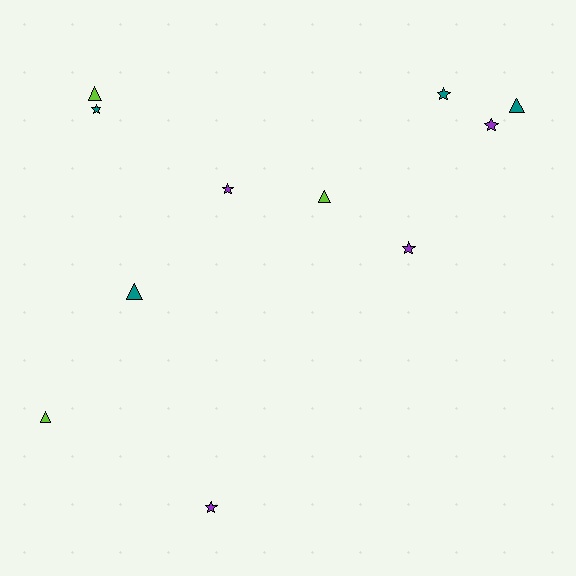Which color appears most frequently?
Purple, with 4 objects.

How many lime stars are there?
There are no lime stars.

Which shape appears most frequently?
Star, with 6 objects.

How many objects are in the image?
There are 11 objects.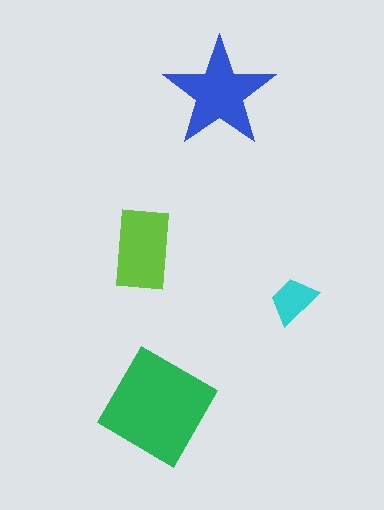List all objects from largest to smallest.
The green square, the blue star, the lime rectangle, the cyan trapezoid.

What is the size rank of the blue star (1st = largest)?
2nd.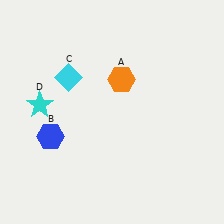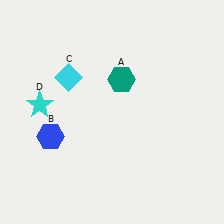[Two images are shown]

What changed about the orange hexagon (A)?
In Image 1, A is orange. In Image 2, it changed to teal.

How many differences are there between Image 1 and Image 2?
There is 1 difference between the two images.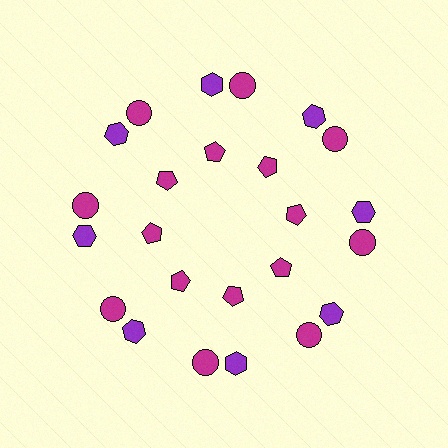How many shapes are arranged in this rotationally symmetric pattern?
There are 24 shapes, arranged in 8 groups of 3.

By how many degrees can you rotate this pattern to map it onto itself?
The pattern maps onto itself every 45 degrees of rotation.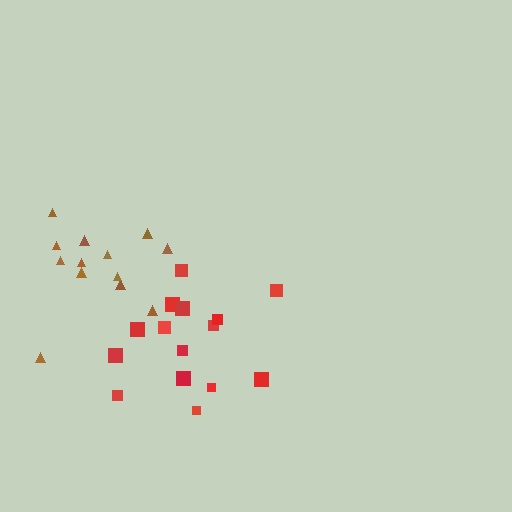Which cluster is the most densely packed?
Red.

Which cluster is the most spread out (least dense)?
Brown.